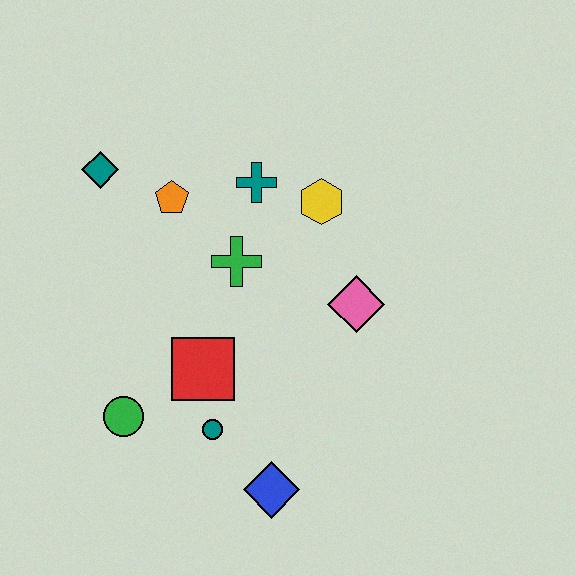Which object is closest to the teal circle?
The red square is closest to the teal circle.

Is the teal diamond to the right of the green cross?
No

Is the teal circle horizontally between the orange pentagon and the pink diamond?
Yes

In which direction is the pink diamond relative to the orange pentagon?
The pink diamond is to the right of the orange pentagon.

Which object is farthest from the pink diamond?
The teal diamond is farthest from the pink diamond.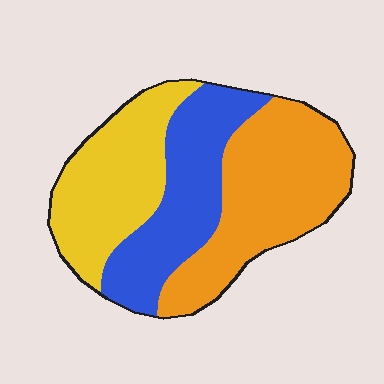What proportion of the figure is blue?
Blue covers 30% of the figure.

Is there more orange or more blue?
Orange.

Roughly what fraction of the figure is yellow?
Yellow covers about 30% of the figure.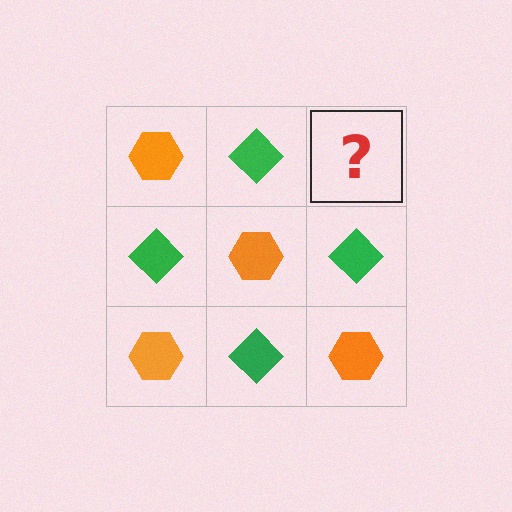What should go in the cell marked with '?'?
The missing cell should contain an orange hexagon.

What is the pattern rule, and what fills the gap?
The rule is that it alternates orange hexagon and green diamond in a checkerboard pattern. The gap should be filled with an orange hexagon.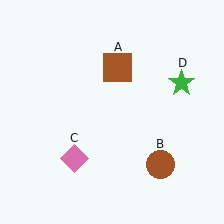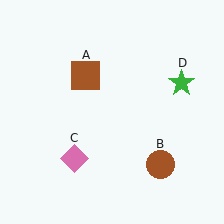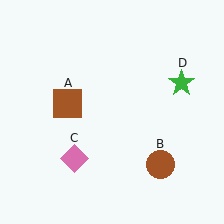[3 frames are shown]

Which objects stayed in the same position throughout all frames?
Brown circle (object B) and pink diamond (object C) and green star (object D) remained stationary.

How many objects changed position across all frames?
1 object changed position: brown square (object A).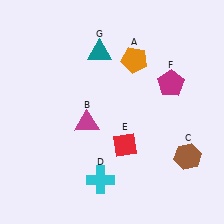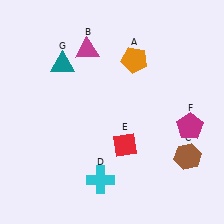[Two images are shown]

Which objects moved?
The objects that moved are: the magenta triangle (B), the magenta pentagon (F), the teal triangle (G).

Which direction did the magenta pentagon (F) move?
The magenta pentagon (F) moved down.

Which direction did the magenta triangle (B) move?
The magenta triangle (B) moved up.